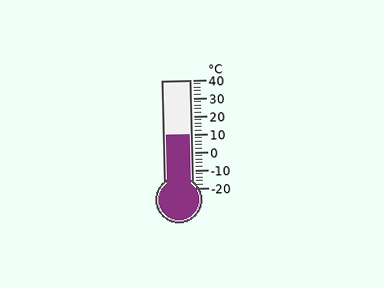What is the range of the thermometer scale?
The thermometer scale ranges from -20°C to 40°C.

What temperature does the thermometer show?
The thermometer shows approximately 10°C.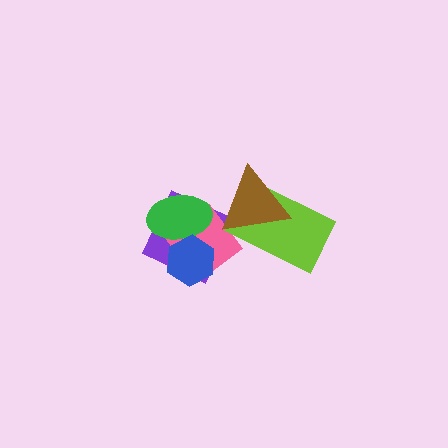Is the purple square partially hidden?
Yes, it is partially covered by another shape.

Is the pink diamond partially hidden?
Yes, it is partially covered by another shape.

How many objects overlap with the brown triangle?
2 objects overlap with the brown triangle.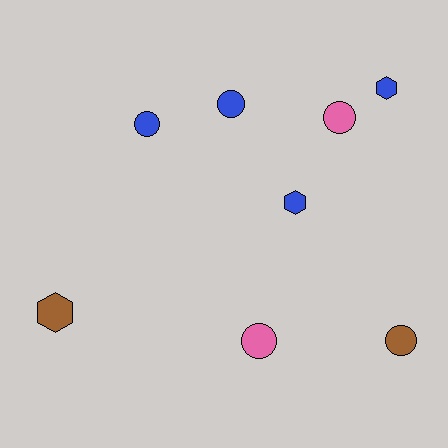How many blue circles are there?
There are 2 blue circles.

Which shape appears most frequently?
Circle, with 5 objects.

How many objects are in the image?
There are 8 objects.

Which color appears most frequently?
Blue, with 4 objects.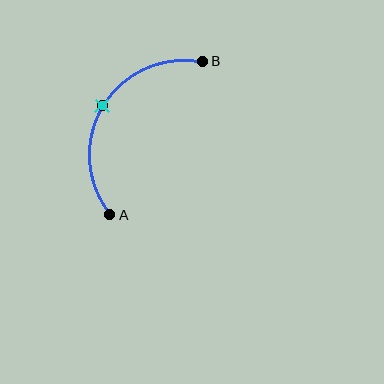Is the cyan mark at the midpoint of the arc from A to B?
Yes. The cyan mark lies on the arc at equal arc-length from both A and B — it is the arc midpoint.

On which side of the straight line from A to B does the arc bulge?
The arc bulges to the left of the straight line connecting A and B.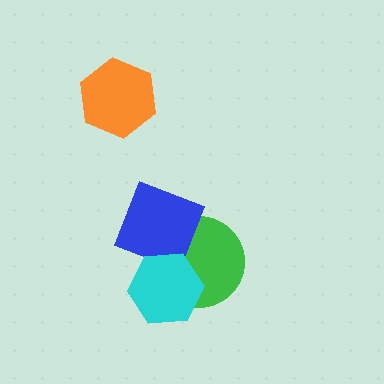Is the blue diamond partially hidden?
Yes, it is partially covered by another shape.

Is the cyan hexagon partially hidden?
No, no other shape covers it.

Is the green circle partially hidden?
Yes, it is partially covered by another shape.